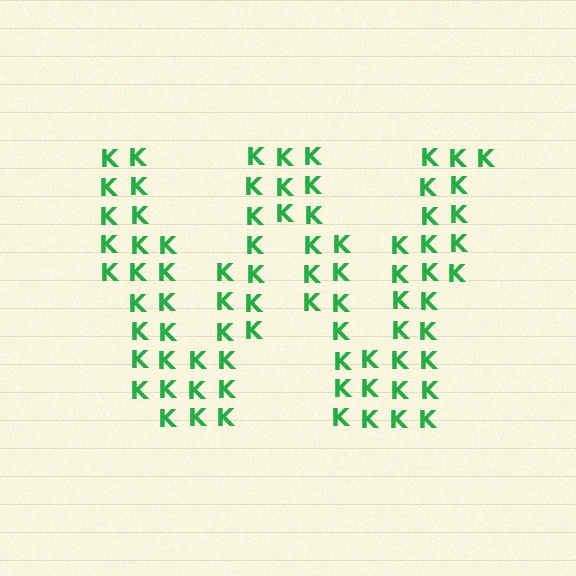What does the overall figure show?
The overall figure shows the letter W.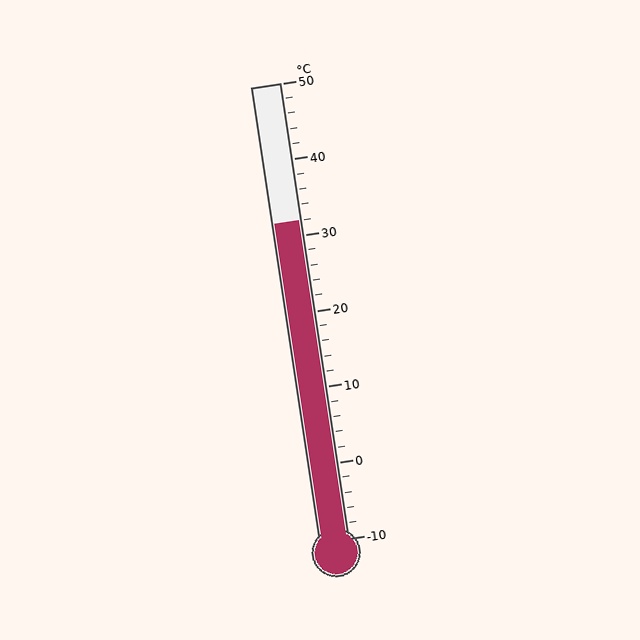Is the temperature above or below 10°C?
The temperature is above 10°C.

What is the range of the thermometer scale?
The thermometer scale ranges from -10°C to 50°C.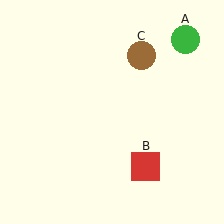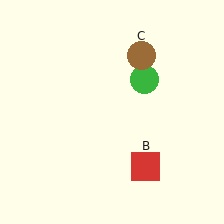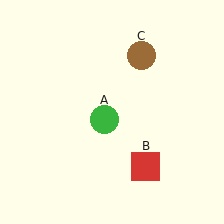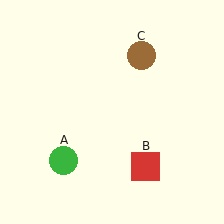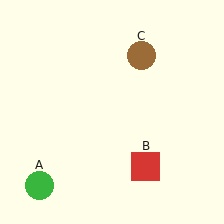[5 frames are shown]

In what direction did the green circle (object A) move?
The green circle (object A) moved down and to the left.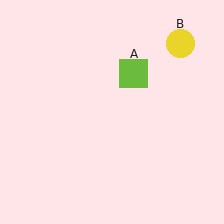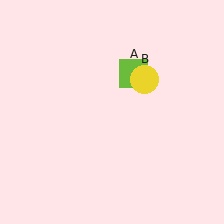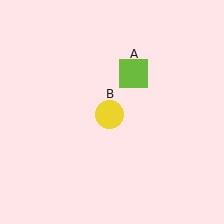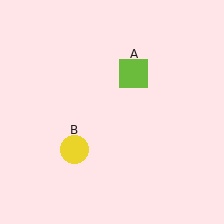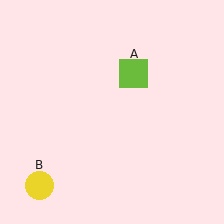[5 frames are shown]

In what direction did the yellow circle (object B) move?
The yellow circle (object B) moved down and to the left.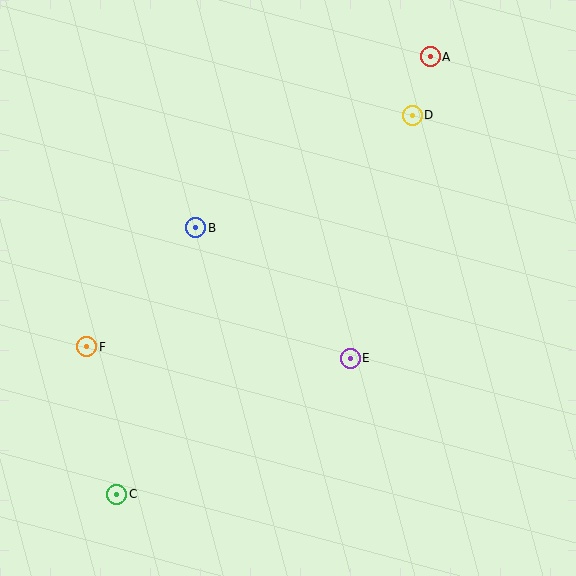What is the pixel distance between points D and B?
The distance between D and B is 244 pixels.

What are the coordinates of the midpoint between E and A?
The midpoint between E and A is at (390, 208).